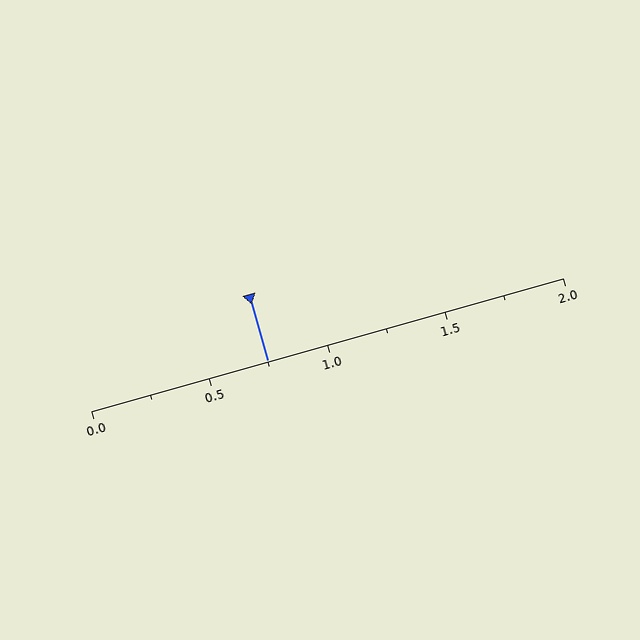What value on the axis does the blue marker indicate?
The marker indicates approximately 0.75.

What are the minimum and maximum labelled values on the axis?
The axis runs from 0.0 to 2.0.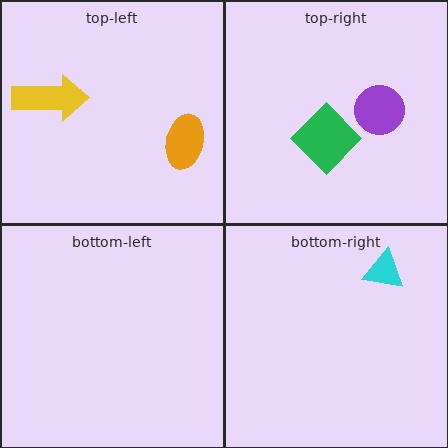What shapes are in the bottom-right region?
The cyan triangle.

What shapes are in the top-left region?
The orange ellipse, the yellow arrow.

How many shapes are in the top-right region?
2.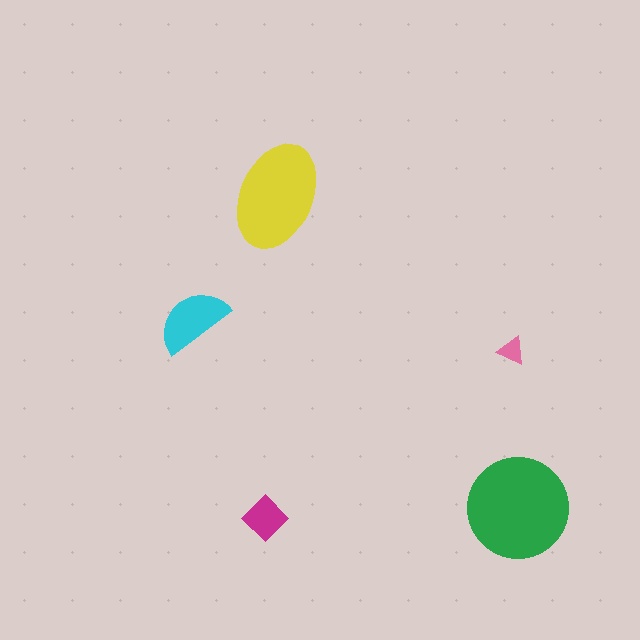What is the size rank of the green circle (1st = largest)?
1st.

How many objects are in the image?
There are 5 objects in the image.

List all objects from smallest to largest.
The pink triangle, the magenta diamond, the cyan semicircle, the yellow ellipse, the green circle.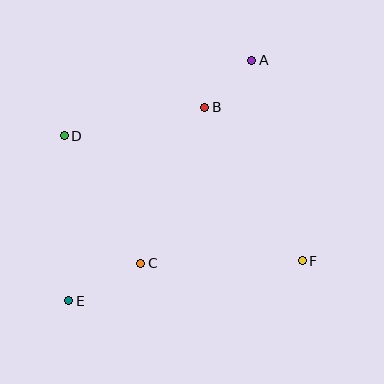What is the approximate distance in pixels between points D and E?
The distance between D and E is approximately 165 pixels.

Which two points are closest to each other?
Points A and B are closest to each other.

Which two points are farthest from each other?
Points A and E are farthest from each other.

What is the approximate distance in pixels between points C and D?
The distance between C and D is approximately 149 pixels.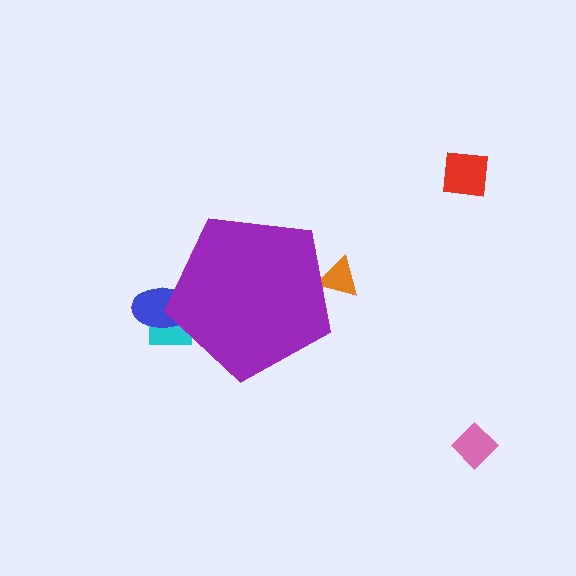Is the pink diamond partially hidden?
No, the pink diamond is fully visible.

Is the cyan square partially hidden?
Yes, the cyan square is partially hidden behind the purple pentagon.